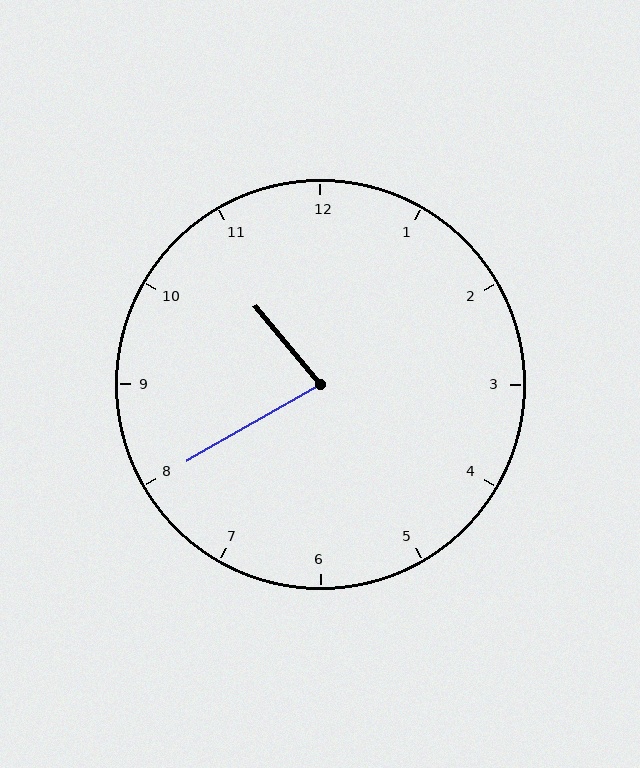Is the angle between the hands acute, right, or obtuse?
It is acute.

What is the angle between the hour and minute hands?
Approximately 80 degrees.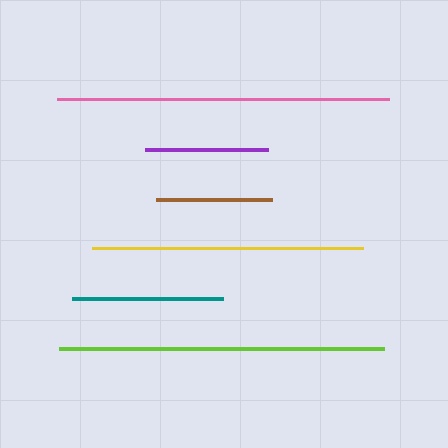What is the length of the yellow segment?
The yellow segment is approximately 271 pixels long.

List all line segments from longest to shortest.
From longest to shortest: pink, lime, yellow, teal, purple, brown.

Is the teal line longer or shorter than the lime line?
The lime line is longer than the teal line.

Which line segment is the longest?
The pink line is the longest at approximately 332 pixels.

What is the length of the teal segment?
The teal segment is approximately 151 pixels long.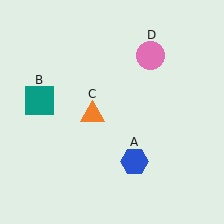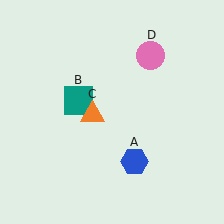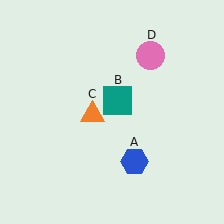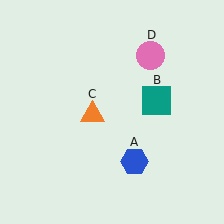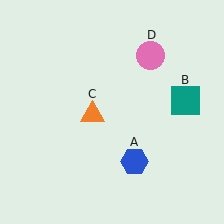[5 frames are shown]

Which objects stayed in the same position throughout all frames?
Blue hexagon (object A) and orange triangle (object C) and pink circle (object D) remained stationary.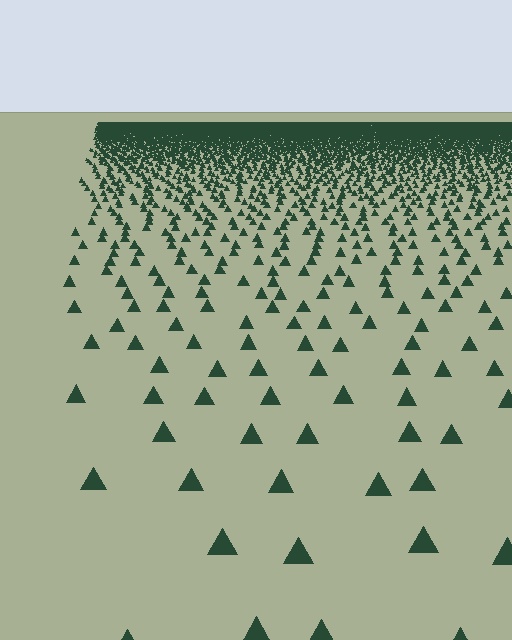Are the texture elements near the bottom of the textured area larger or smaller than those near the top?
Larger. Near the bottom, elements are closer to the viewer and appear at a bigger on-screen size.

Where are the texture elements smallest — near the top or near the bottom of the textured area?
Near the top.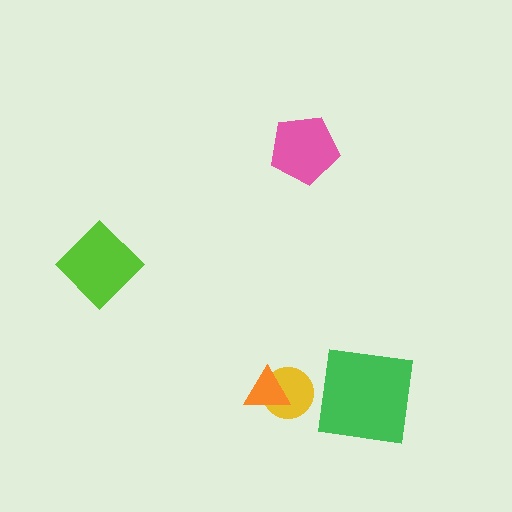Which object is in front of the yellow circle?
The orange triangle is in front of the yellow circle.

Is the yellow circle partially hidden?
Yes, it is partially covered by another shape.